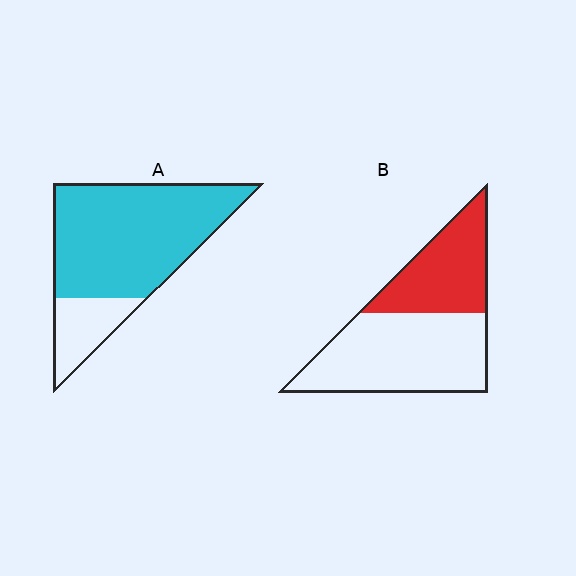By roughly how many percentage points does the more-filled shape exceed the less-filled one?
By roughly 40 percentage points (A over B).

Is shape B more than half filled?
No.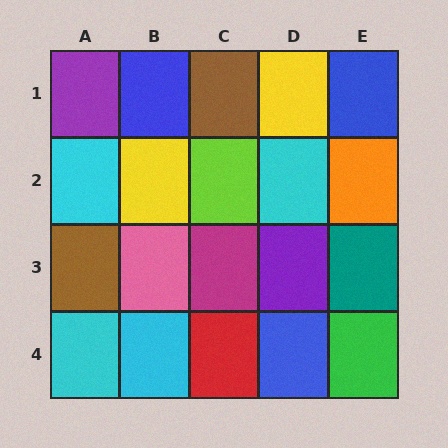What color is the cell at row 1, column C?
Brown.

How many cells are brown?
2 cells are brown.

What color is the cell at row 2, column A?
Cyan.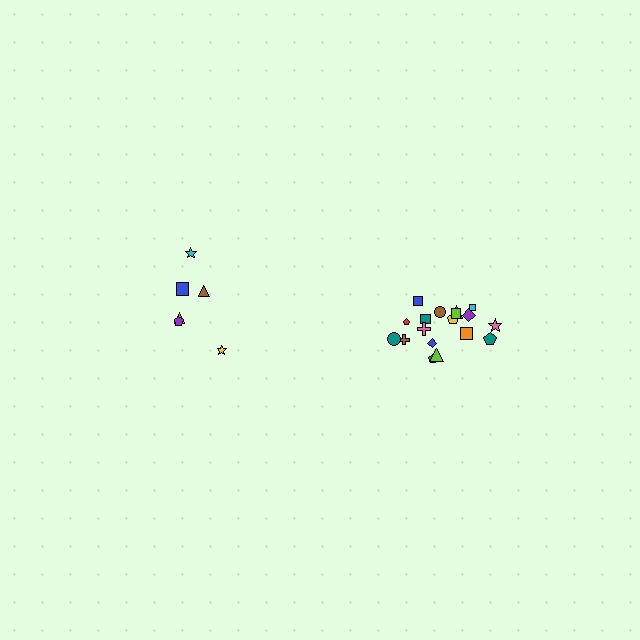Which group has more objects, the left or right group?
The right group.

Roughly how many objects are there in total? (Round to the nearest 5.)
Roughly 25 objects in total.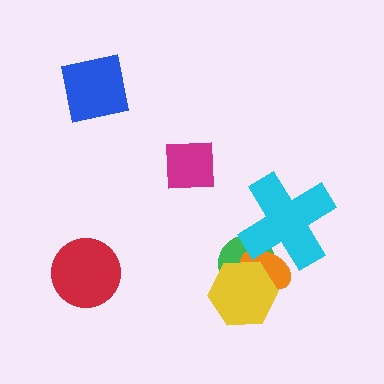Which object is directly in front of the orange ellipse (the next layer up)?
The yellow hexagon is directly in front of the orange ellipse.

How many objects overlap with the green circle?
3 objects overlap with the green circle.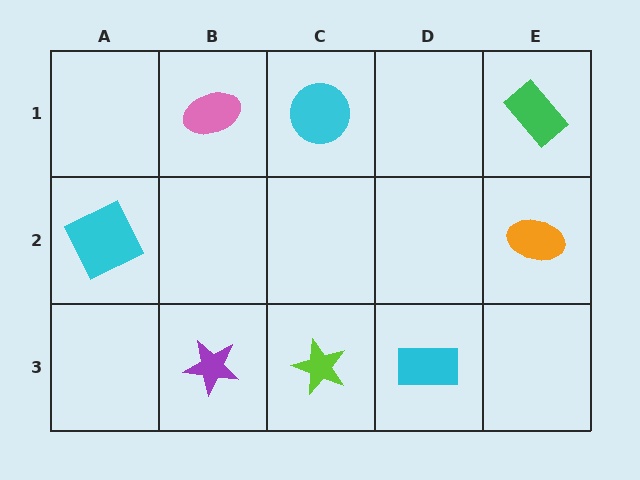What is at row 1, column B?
A pink ellipse.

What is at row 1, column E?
A green rectangle.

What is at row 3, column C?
A lime star.